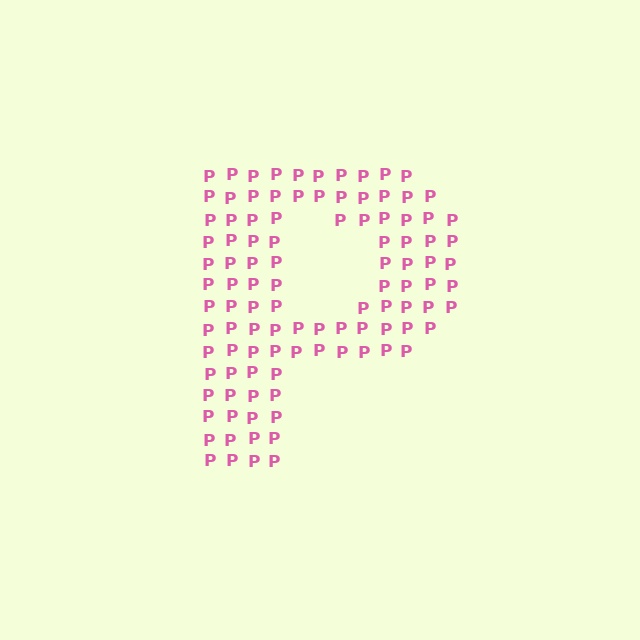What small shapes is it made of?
It is made of small letter P's.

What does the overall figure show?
The overall figure shows the letter P.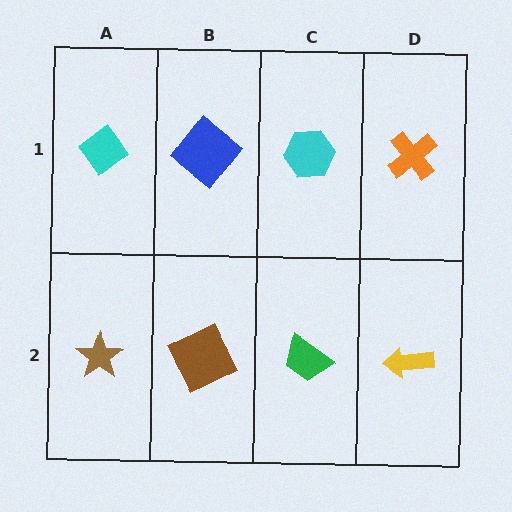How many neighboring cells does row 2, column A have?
2.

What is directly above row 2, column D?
An orange cross.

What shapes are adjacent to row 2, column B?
A blue diamond (row 1, column B), a brown star (row 2, column A), a green trapezoid (row 2, column C).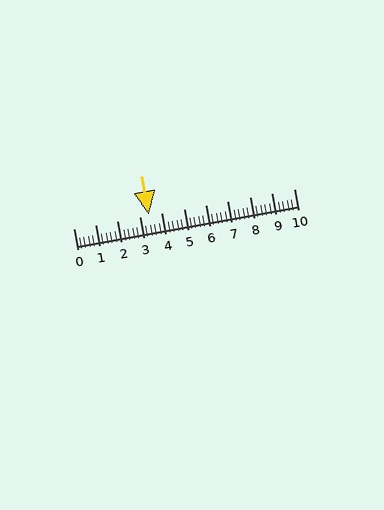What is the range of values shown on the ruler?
The ruler shows values from 0 to 10.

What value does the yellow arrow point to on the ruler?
The yellow arrow points to approximately 3.4.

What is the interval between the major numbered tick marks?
The major tick marks are spaced 1 units apart.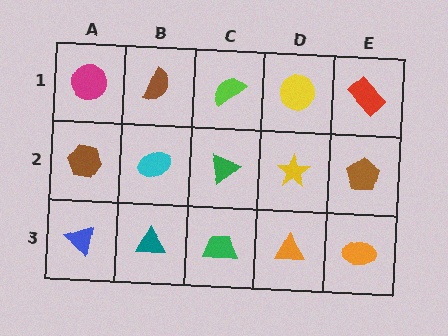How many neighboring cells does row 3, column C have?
3.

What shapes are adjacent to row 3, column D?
A yellow star (row 2, column D), a green trapezoid (row 3, column C), an orange ellipse (row 3, column E).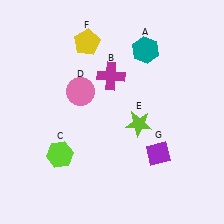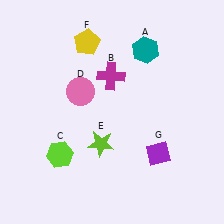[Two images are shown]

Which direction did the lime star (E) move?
The lime star (E) moved left.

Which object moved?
The lime star (E) moved left.